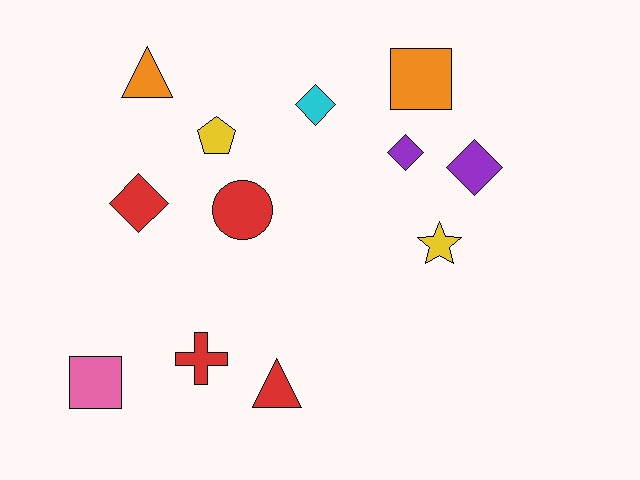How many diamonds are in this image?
There are 4 diamonds.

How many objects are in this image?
There are 12 objects.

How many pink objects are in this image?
There is 1 pink object.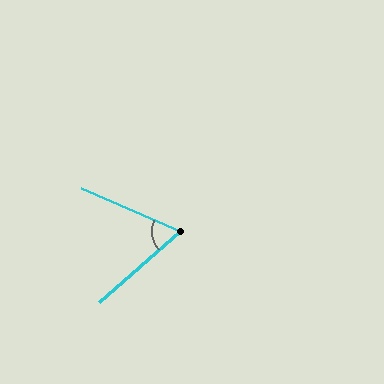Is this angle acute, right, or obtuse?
It is acute.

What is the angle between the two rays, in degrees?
Approximately 65 degrees.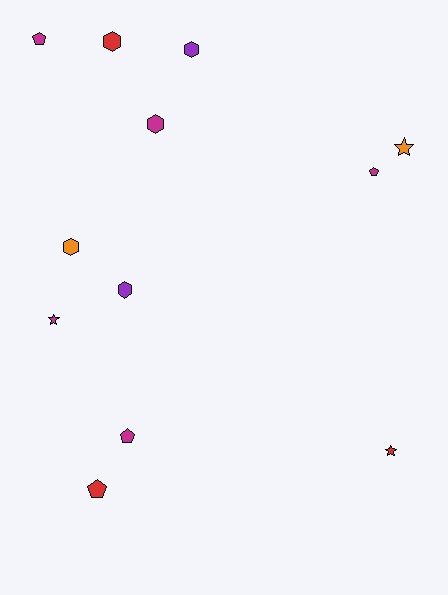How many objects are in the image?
There are 12 objects.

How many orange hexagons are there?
There is 1 orange hexagon.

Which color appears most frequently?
Magenta, with 5 objects.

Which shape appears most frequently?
Hexagon, with 5 objects.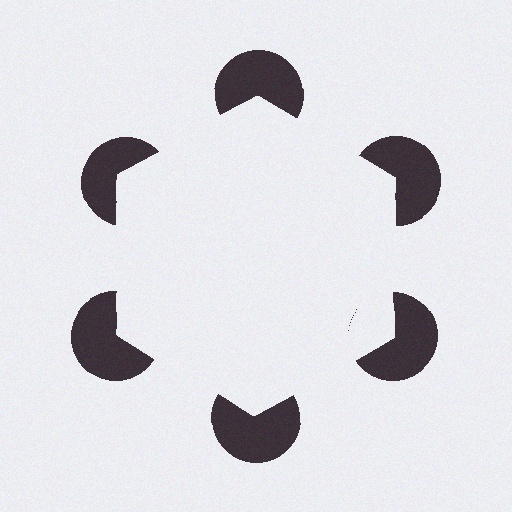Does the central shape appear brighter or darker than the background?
It typically appears slightly brighter than the background, even though no actual brightness change is drawn.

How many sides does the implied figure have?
6 sides.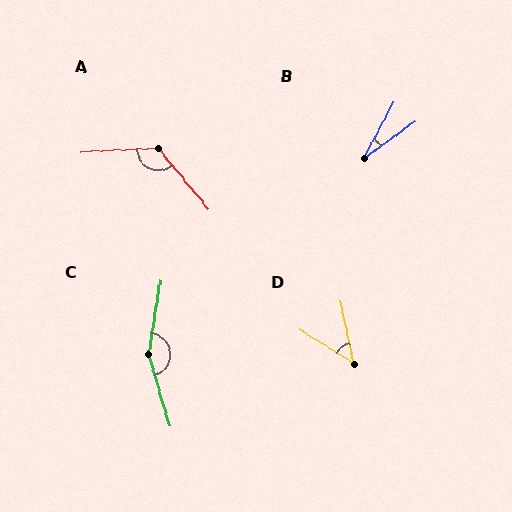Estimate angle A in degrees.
Approximately 127 degrees.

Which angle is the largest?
C, at approximately 154 degrees.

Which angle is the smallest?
B, at approximately 26 degrees.